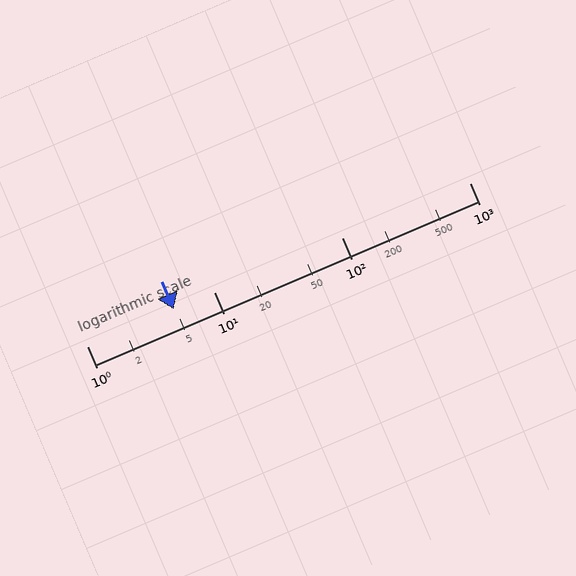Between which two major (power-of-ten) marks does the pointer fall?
The pointer is between 1 and 10.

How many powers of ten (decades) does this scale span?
The scale spans 3 decades, from 1 to 1000.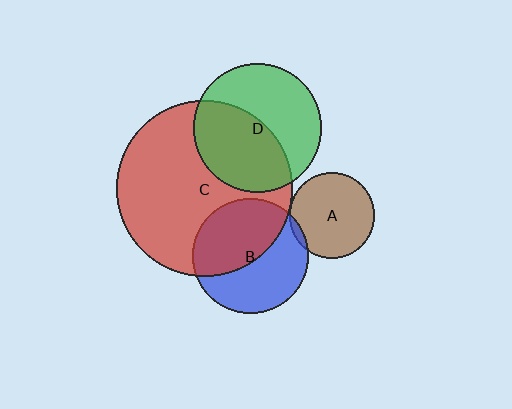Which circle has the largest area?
Circle C (red).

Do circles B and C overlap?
Yes.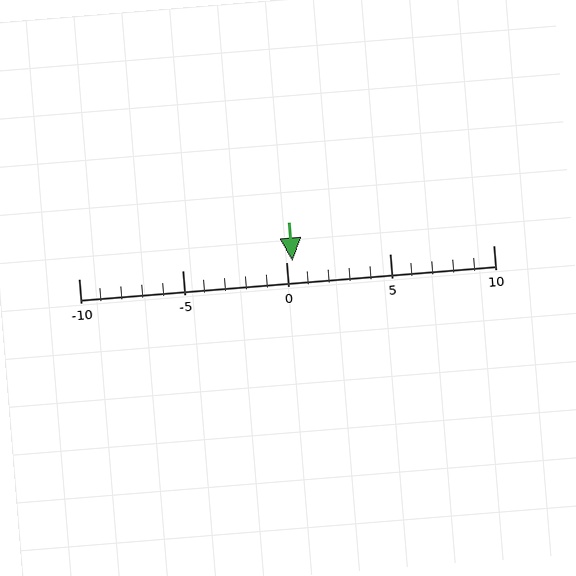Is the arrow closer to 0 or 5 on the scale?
The arrow is closer to 0.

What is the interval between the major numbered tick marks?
The major tick marks are spaced 5 units apart.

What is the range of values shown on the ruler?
The ruler shows values from -10 to 10.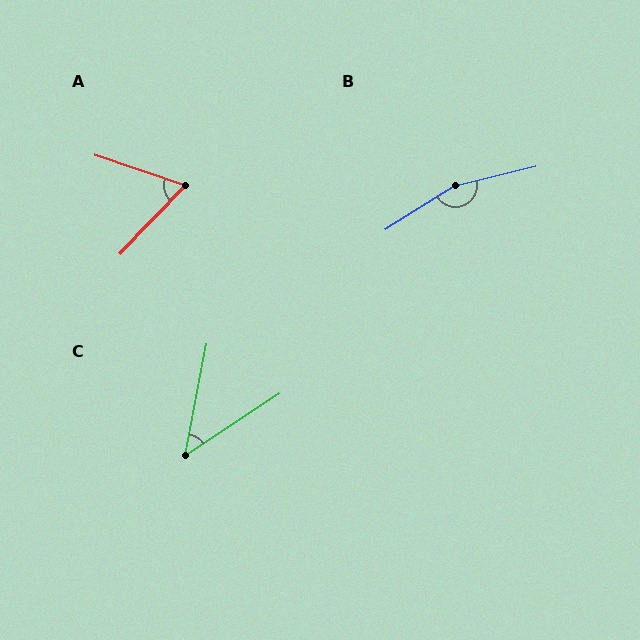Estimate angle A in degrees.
Approximately 65 degrees.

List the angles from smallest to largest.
C (46°), A (65°), B (162°).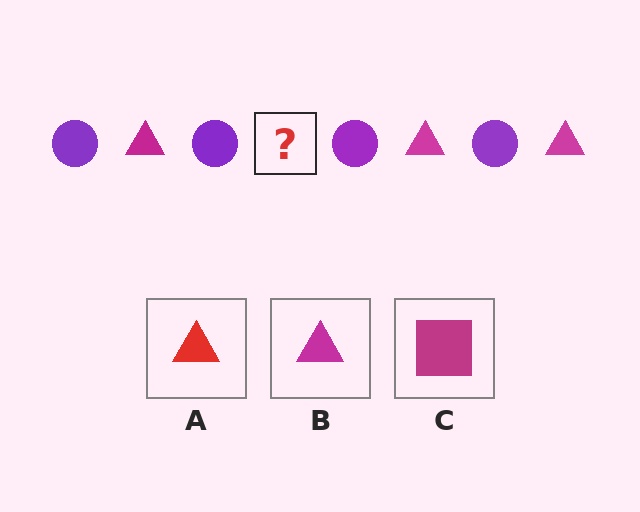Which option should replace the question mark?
Option B.